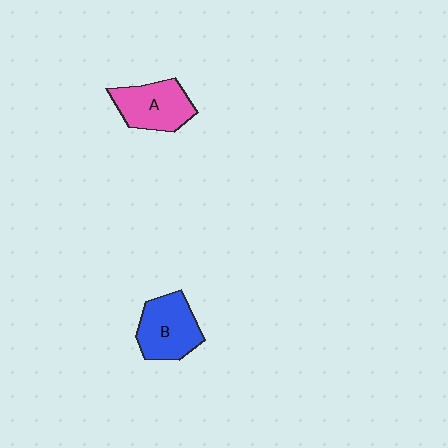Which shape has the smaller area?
Shape A (pink).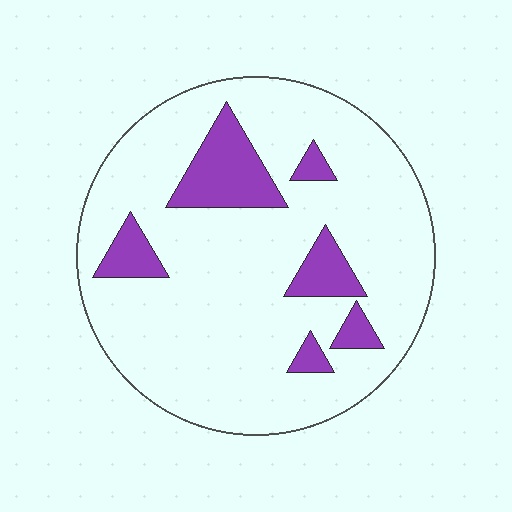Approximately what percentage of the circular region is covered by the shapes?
Approximately 15%.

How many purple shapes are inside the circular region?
6.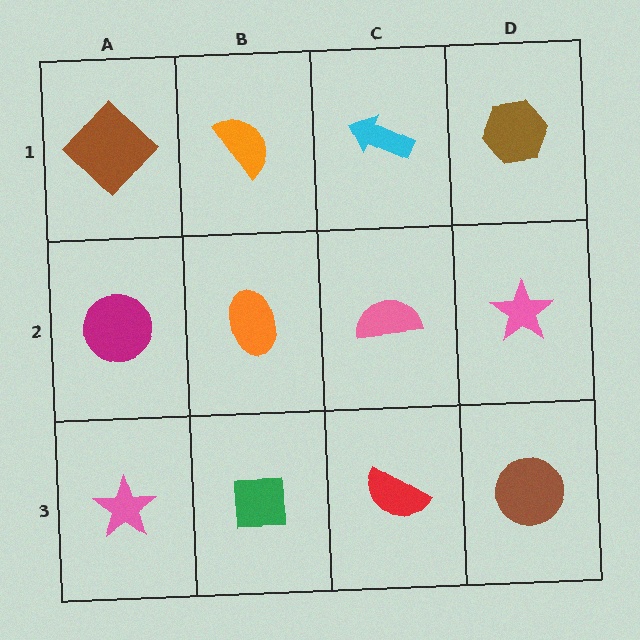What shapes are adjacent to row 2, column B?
An orange semicircle (row 1, column B), a green square (row 3, column B), a magenta circle (row 2, column A), a pink semicircle (row 2, column C).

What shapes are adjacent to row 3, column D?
A pink star (row 2, column D), a red semicircle (row 3, column C).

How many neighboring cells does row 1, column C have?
3.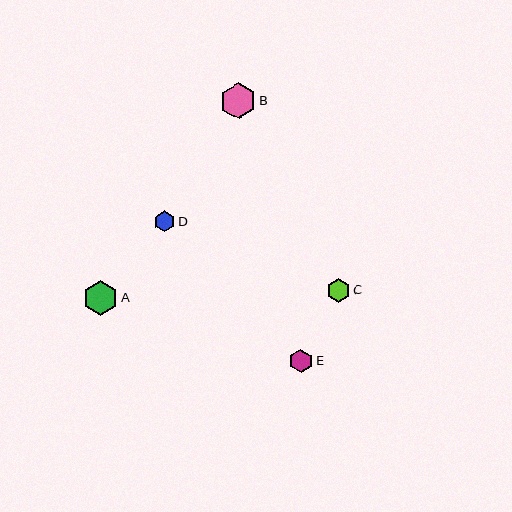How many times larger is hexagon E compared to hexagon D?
Hexagon E is approximately 1.1 times the size of hexagon D.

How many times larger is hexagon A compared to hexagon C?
Hexagon A is approximately 1.5 times the size of hexagon C.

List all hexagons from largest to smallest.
From largest to smallest: B, A, E, C, D.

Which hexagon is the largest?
Hexagon B is the largest with a size of approximately 36 pixels.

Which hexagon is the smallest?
Hexagon D is the smallest with a size of approximately 21 pixels.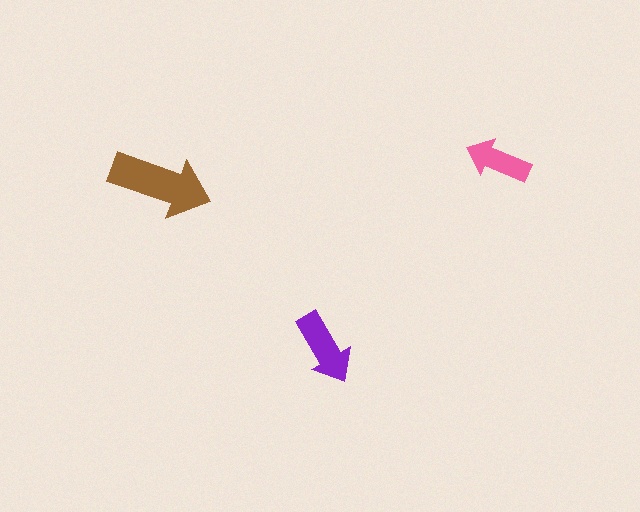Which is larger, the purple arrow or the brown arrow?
The brown one.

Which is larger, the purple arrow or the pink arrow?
The purple one.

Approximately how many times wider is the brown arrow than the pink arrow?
About 1.5 times wider.